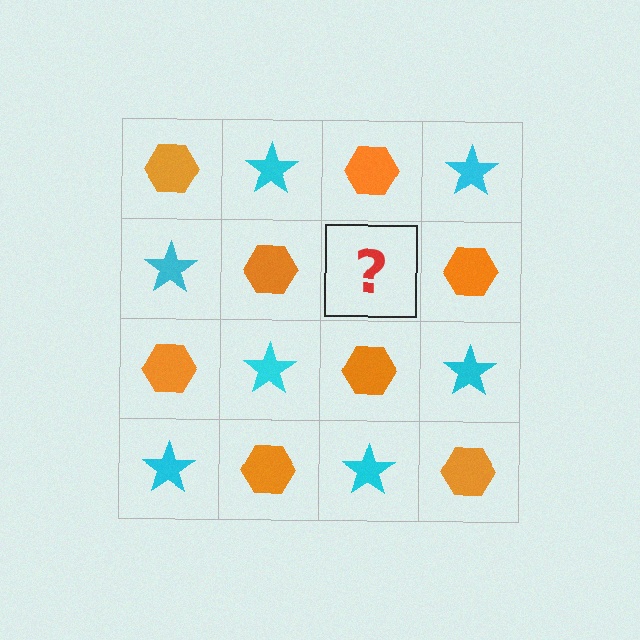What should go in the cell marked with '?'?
The missing cell should contain a cyan star.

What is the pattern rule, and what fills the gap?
The rule is that it alternates orange hexagon and cyan star in a checkerboard pattern. The gap should be filled with a cyan star.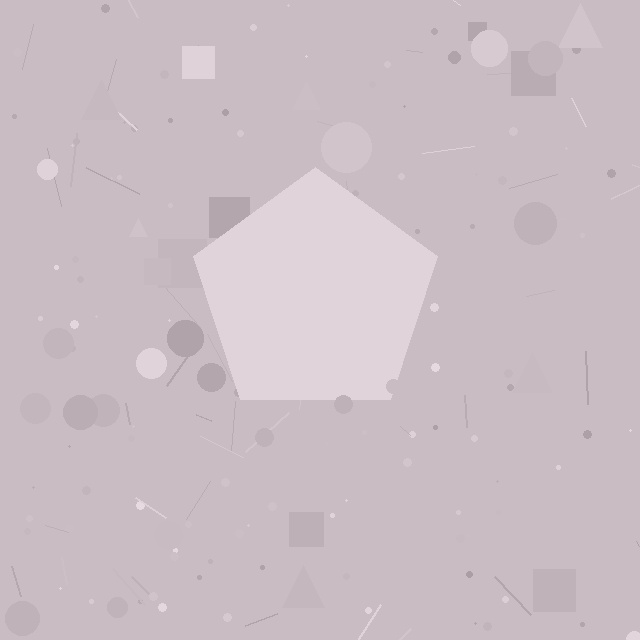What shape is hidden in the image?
A pentagon is hidden in the image.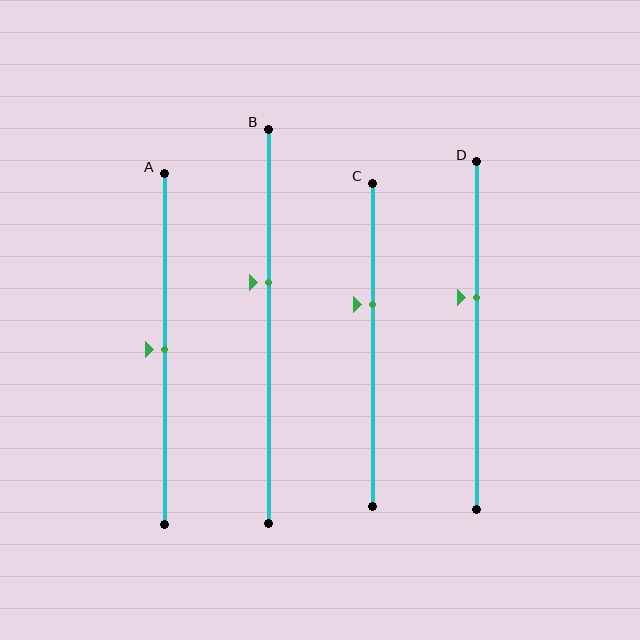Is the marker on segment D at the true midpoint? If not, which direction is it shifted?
No, the marker on segment D is shifted upward by about 11% of the segment length.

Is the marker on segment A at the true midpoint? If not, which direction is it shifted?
Yes, the marker on segment A is at the true midpoint.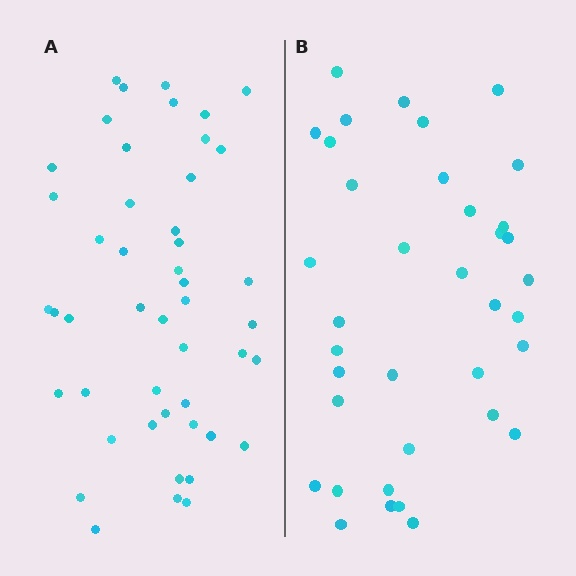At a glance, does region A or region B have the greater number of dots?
Region A (the left region) has more dots.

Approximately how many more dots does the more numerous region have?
Region A has roughly 10 or so more dots than region B.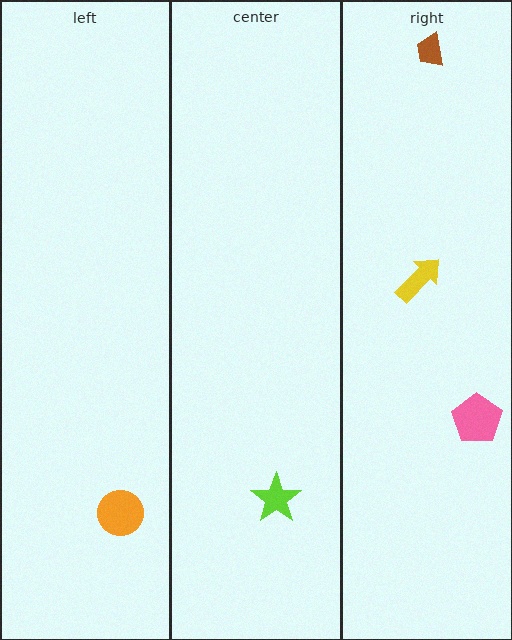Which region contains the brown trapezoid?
The right region.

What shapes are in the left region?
The orange circle.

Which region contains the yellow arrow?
The right region.